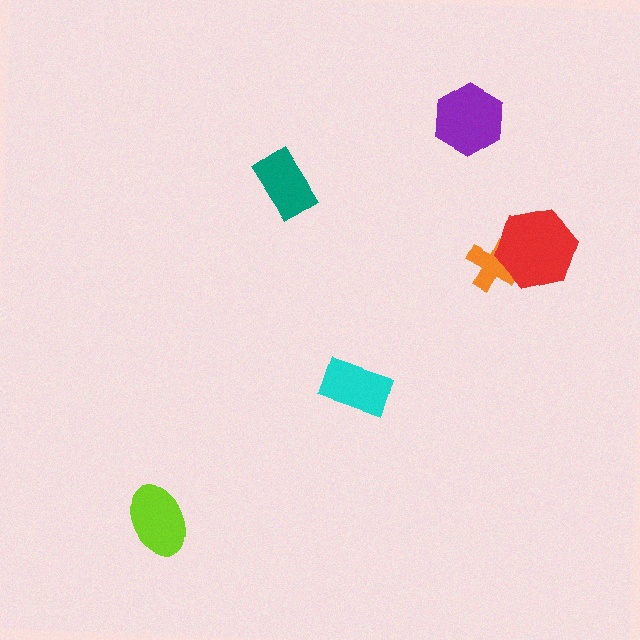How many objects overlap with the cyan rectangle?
0 objects overlap with the cyan rectangle.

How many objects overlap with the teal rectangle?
0 objects overlap with the teal rectangle.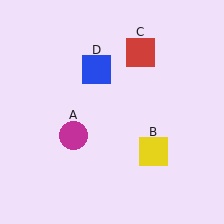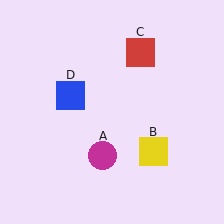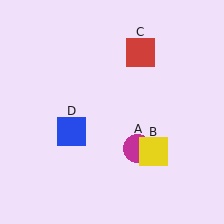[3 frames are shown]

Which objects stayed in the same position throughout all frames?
Yellow square (object B) and red square (object C) remained stationary.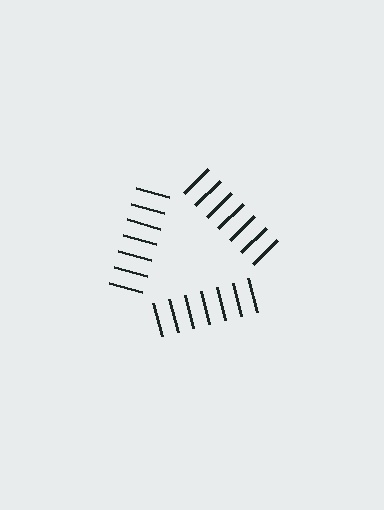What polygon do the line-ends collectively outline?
An illusory triangle — the line segments terminate on its edges but no continuous stroke is drawn.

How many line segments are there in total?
21 — 7 along each of the 3 edges.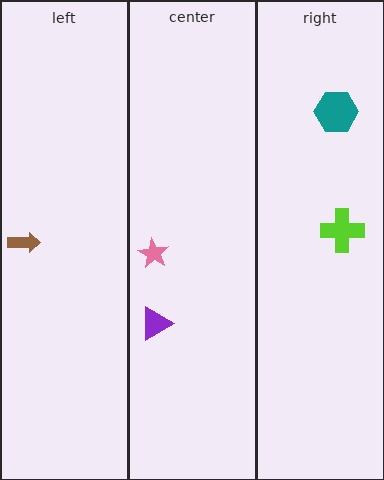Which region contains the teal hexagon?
The right region.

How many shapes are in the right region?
2.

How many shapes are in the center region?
2.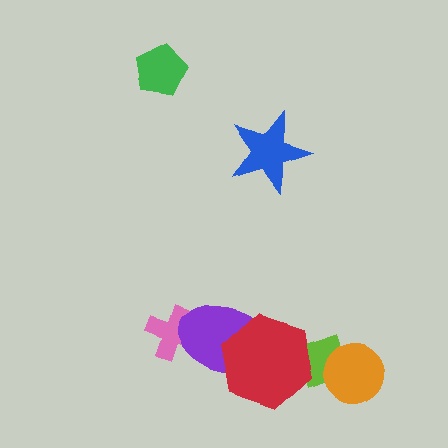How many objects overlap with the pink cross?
1 object overlaps with the pink cross.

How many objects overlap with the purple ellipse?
2 objects overlap with the purple ellipse.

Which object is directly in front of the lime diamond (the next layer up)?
The orange circle is directly in front of the lime diamond.